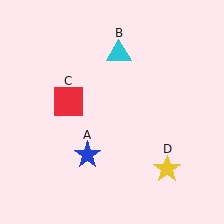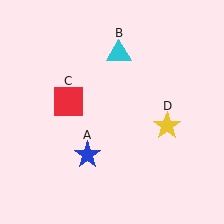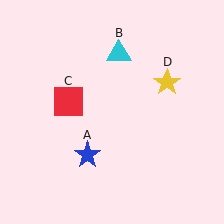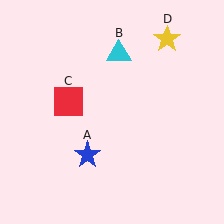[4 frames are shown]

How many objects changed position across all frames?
1 object changed position: yellow star (object D).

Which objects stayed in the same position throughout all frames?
Blue star (object A) and cyan triangle (object B) and red square (object C) remained stationary.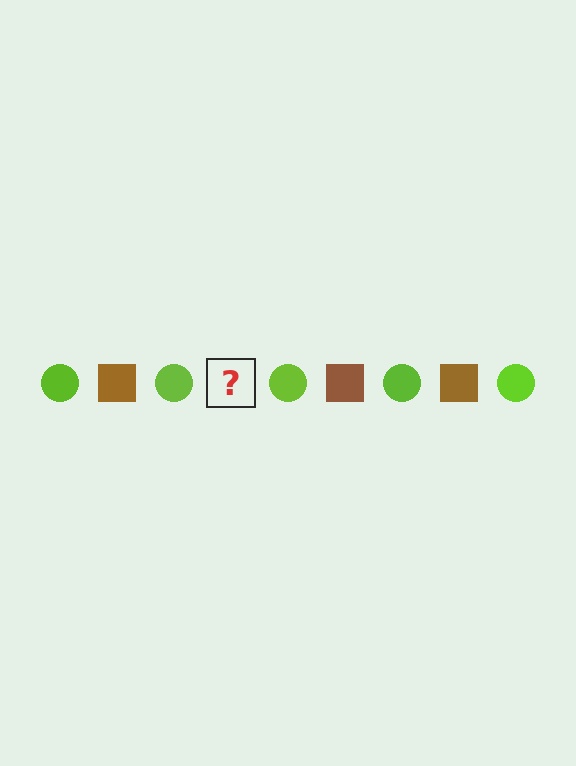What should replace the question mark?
The question mark should be replaced with a brown square.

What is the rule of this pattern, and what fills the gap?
The rule is that the pattern alternates between lime circle and brown square. The gap should be filled with a brown square.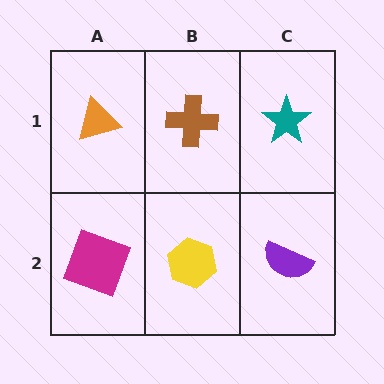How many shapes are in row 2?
3 shapes.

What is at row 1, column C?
A teal star.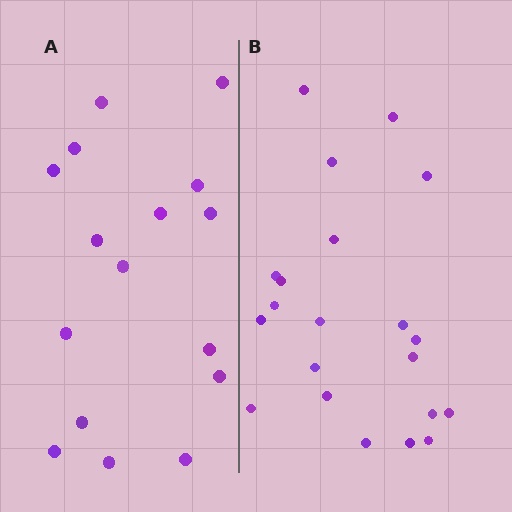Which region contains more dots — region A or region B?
Region B (the right region) has more dots.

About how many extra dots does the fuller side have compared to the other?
Region B has about 5 more dots than region A.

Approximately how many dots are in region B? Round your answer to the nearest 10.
About 20 dots. (The exact count is 21, which rounds to 20.)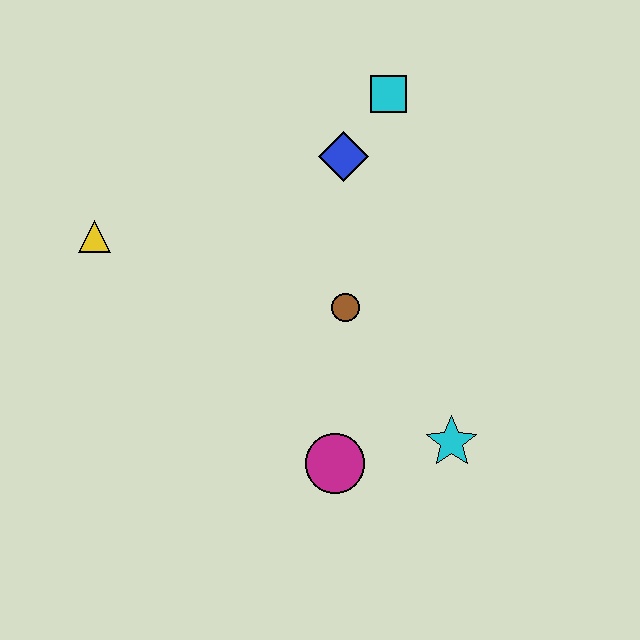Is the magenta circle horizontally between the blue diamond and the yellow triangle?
Yes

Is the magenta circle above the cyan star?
No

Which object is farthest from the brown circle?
The yellow triangle is farthest from the brown circle.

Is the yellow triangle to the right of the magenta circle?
No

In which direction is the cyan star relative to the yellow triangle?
The cyan star is to the right of the yellow triangle.